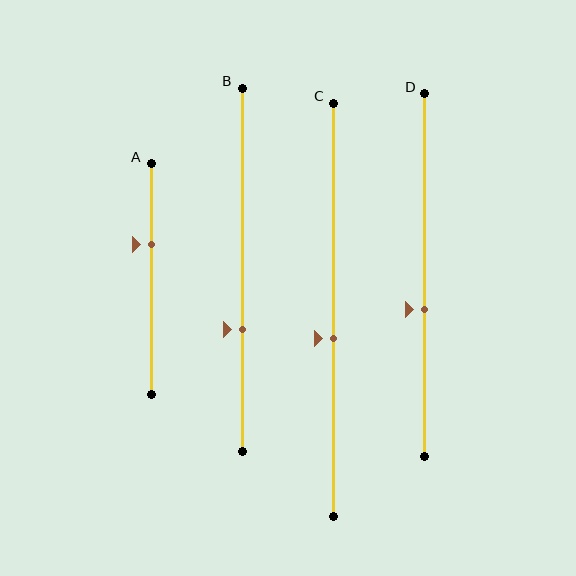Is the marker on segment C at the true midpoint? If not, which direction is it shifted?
No, the marker on segment C is shifted downward by about 7% of the segment length.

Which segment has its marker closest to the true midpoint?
Segment C has its marker closest to the true midpoint.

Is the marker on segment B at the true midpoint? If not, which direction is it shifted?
No, the marker on segment B is shifted downward by about 16% of the segment length.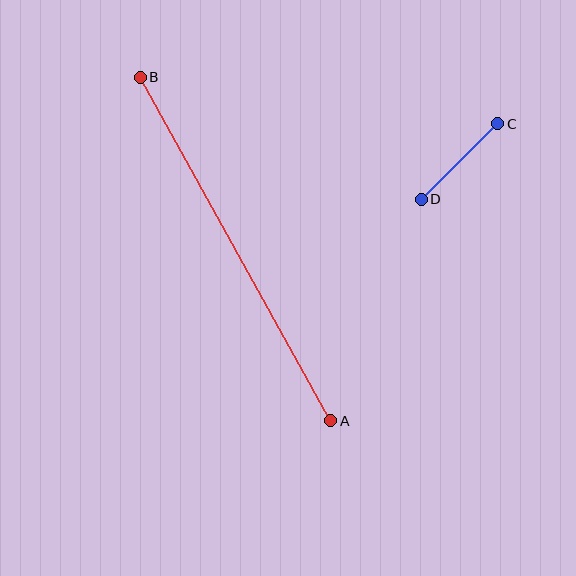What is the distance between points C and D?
The distance is approximately 107 pixels.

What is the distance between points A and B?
The distance is approximately 393 pixels.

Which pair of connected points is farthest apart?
Points A and B are farthest apart.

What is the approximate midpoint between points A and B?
The midpoint is at approximately (235, 249) pixels.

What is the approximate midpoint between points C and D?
The midpoint is at approximately (459, 161) pixels.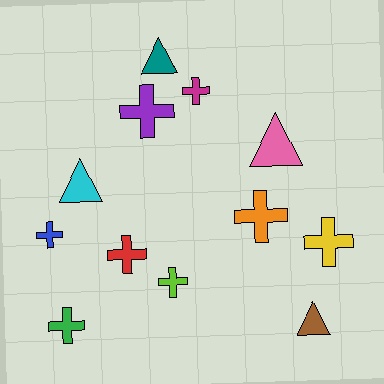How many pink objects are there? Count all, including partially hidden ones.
There is 1 pink object.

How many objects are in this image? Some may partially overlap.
There are 12 objects.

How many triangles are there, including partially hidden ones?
There are 4 triangles.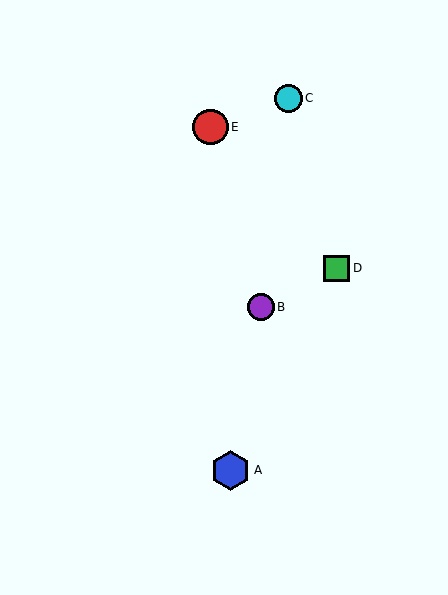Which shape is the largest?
The blue hexagon (labeled A) is the largest.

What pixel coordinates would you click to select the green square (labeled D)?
Click at (337, 268) to select the green square D.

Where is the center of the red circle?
The center of the red circle is at (211, 127).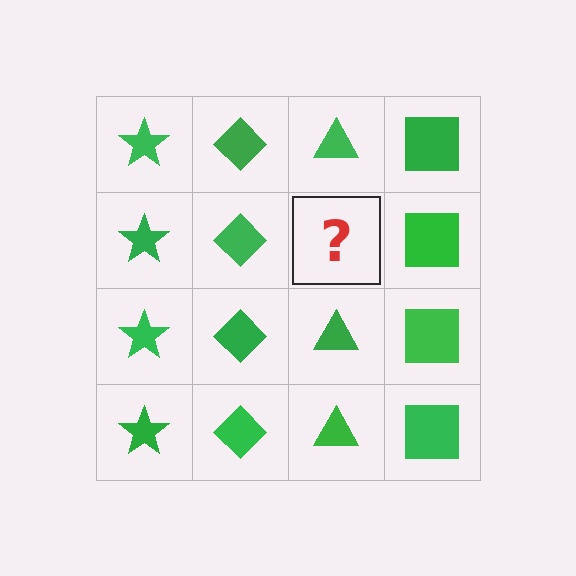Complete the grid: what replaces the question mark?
The question mark should be replaced with a green triangle.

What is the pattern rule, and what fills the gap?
The rule is that each column has a consistent shape. The gap should be filled with a green triangle.